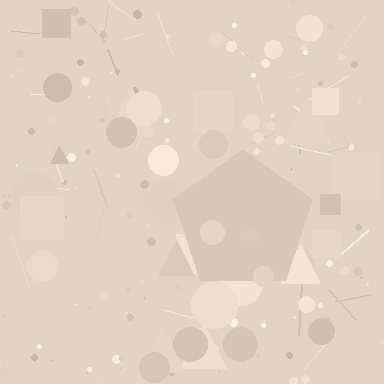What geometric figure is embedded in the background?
A pentagon is embedded in the background.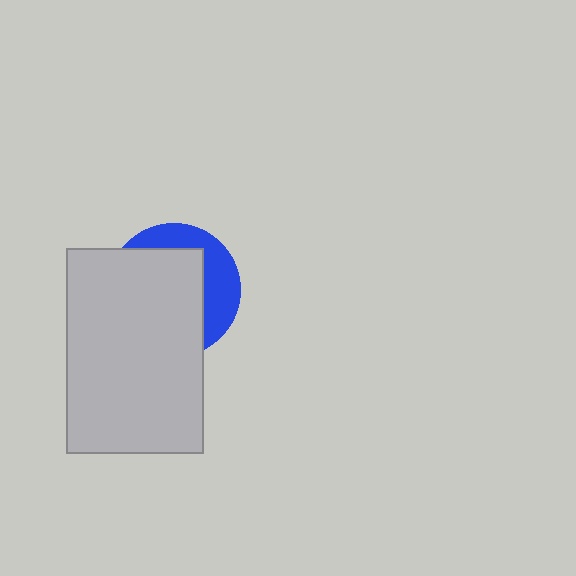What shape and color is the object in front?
The object in front is a light gray rectangle.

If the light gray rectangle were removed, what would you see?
You would see the complete blue circle.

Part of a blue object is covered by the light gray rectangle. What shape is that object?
It is a circle.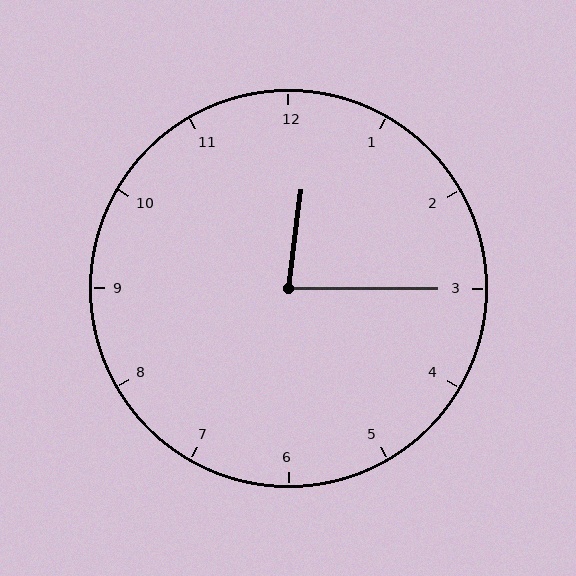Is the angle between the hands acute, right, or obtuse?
It is acute.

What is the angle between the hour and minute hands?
Approximately 82 degrees.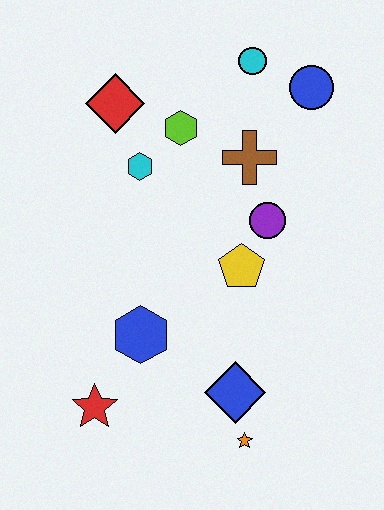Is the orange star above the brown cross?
No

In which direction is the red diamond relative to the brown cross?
The red diamond is to the left of the brown cross.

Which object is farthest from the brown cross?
The red star is farthest from the brown cross.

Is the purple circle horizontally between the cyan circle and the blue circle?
Yes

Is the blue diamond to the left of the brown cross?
Yes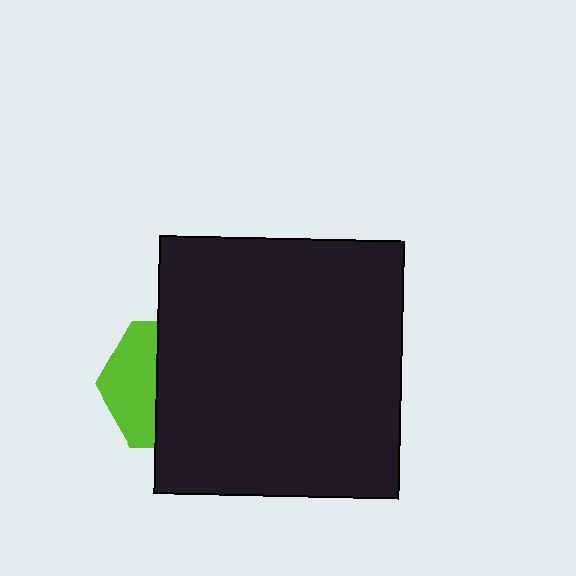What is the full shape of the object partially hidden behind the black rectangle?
The partially hidden object is a lime hexagon.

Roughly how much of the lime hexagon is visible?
A small part of it is visible (roughly 39%).